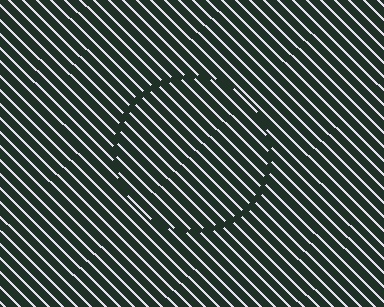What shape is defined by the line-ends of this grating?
An illusory circle. The interior of the shape contains the same grating, shifted by half a period — the contour is defined by the phase discontinuity where line-ends from the inner and outer gratings abut.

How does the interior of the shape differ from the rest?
The interior of the shape contains the same grating, shifted by half a period — the contour is defined by the phase discontinuity where line-ends from the inner and outer gratings abut.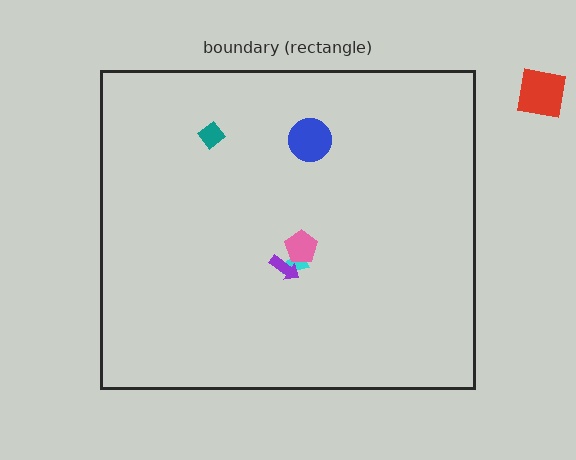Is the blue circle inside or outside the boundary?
Inside.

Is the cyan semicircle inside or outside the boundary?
Inside.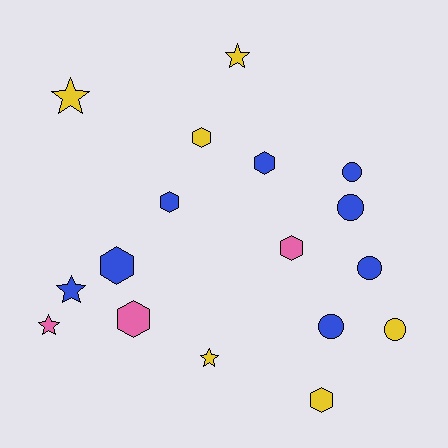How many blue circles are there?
There are 4 blue circles.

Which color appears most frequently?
Blue, with 8 objects.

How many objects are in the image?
There are 17 objects.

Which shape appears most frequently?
Hexagon, with 7 objects.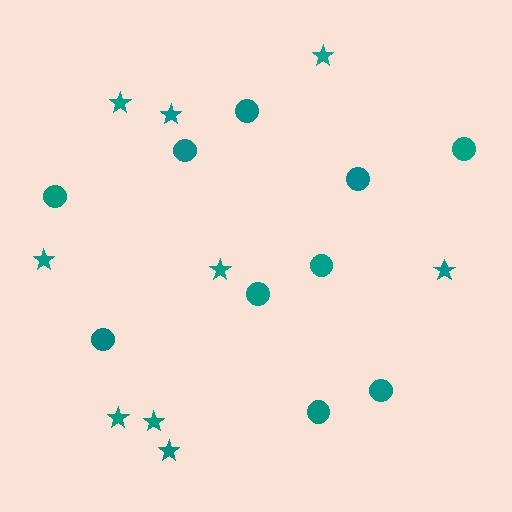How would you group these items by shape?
There are 2 groups: one group of circles (10) and one group of stars (9).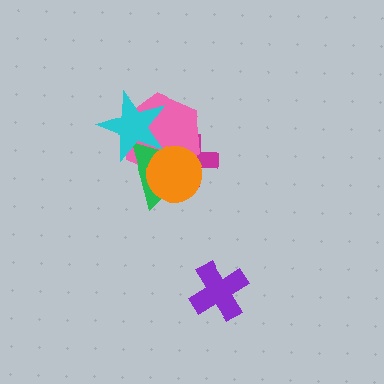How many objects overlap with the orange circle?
3 objects overlap with the orange circle.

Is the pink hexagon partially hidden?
Yes, it is partially covered by another shape.